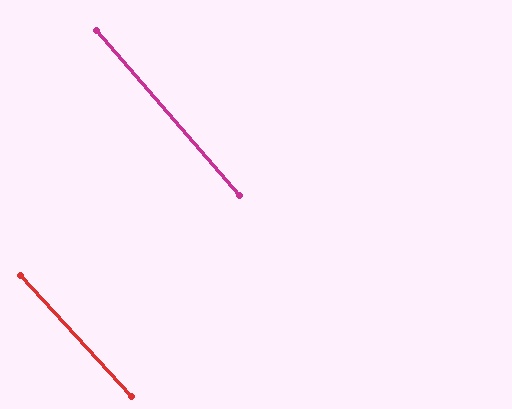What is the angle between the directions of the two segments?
Approximately 2 degrees.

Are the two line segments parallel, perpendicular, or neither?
Parallel — their directions differ by only 1.8°.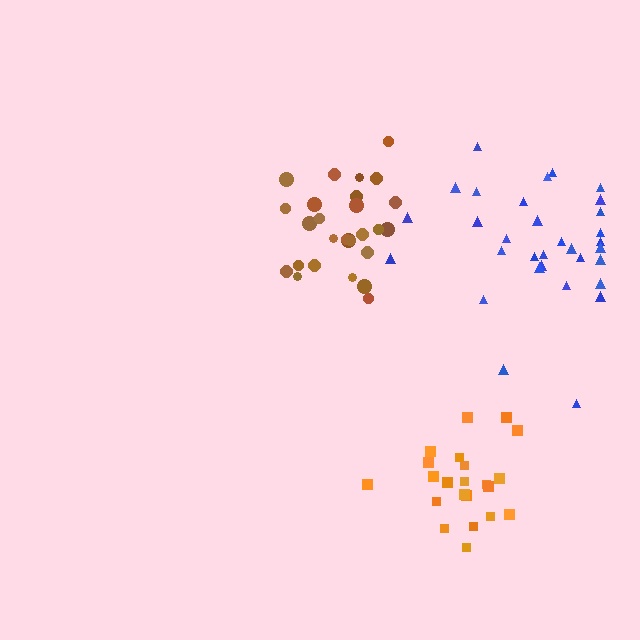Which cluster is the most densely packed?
Orange.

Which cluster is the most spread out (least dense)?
Blue.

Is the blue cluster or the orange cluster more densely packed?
Orange.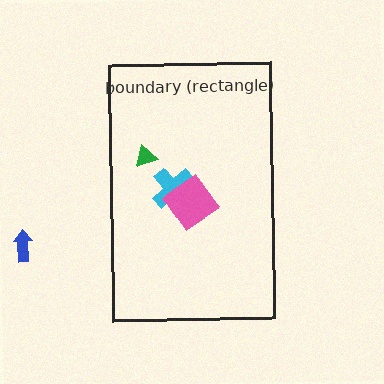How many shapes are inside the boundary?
3 inside, 1 outside.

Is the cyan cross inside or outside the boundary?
Inside.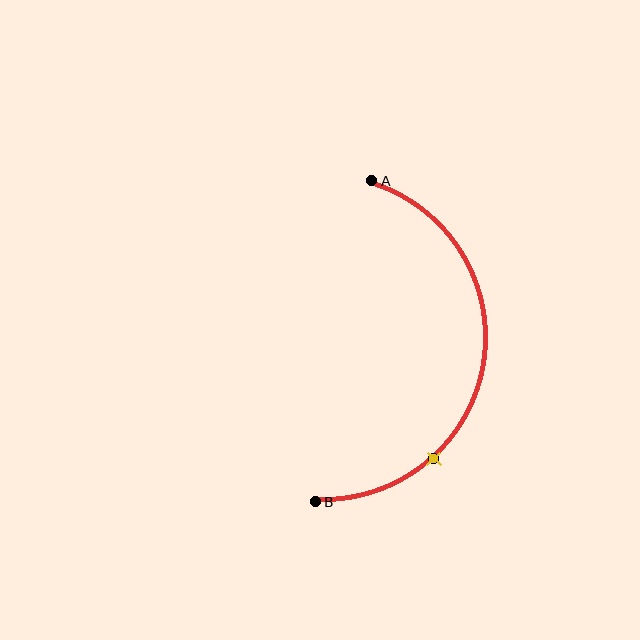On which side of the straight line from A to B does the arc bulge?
The arc bulges to the right of the straight line connecting A and B.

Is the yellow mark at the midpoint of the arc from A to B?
No. The yellow mark lies on the arc but is closer to endpoint B. The arc midpoint would be at the point on the curve equidistant along the arc from both A and B.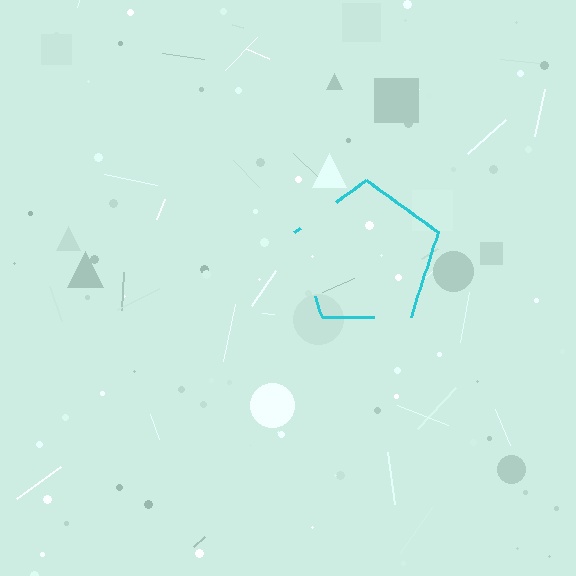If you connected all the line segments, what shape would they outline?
They would outline a pentagon.